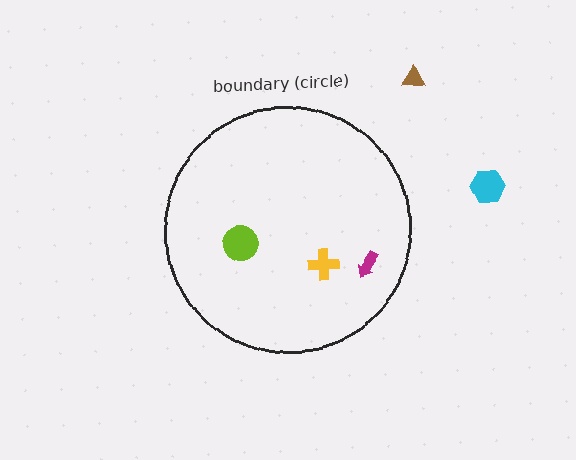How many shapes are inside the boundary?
3 inside, 2 outside.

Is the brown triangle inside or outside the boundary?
Outside.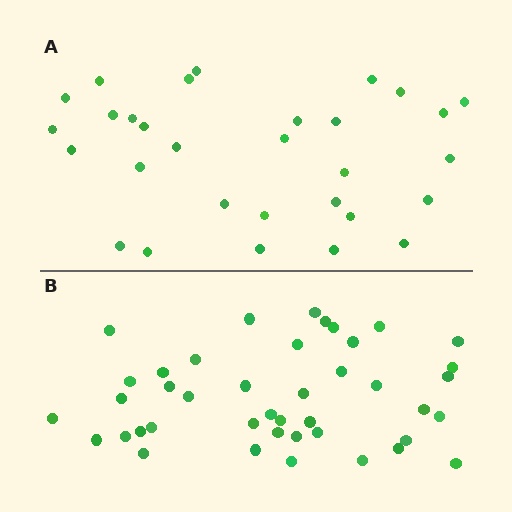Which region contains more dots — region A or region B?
Region B (the bottom region) has more dots.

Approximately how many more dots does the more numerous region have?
Region B has roughly 12 or so more dots than region A.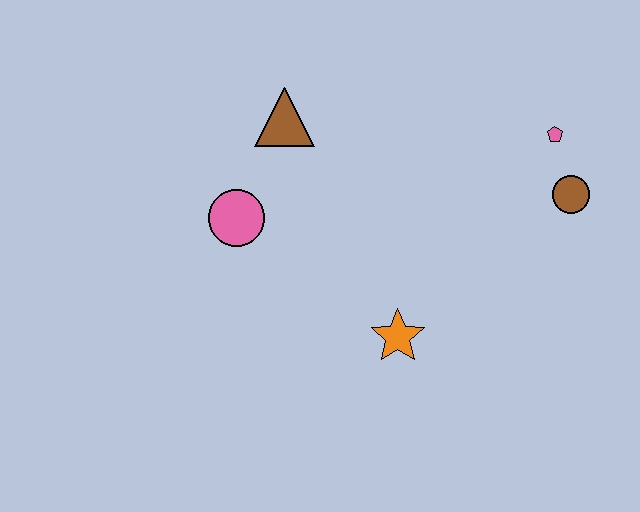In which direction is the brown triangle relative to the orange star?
The brown triangle is above the orange star.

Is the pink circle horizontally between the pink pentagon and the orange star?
No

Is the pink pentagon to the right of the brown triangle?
Yes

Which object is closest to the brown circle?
The pink pentagon is closest to the brown circle.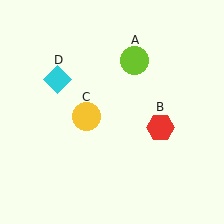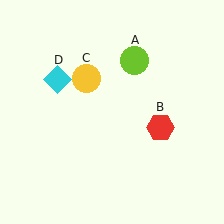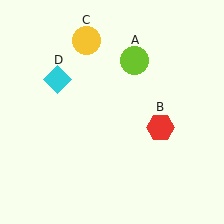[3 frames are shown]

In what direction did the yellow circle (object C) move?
The yellow circle (object C) moved up.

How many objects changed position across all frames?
1 object changed position: yellow circle (object C).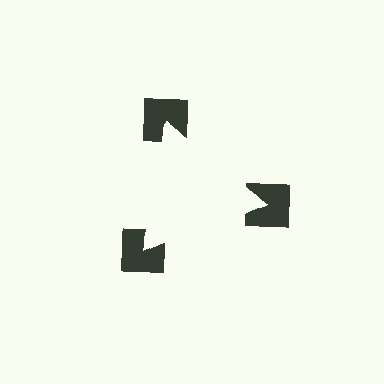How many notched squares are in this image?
There are 3 — one at each vertex of the illusory triangle.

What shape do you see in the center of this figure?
An illusory triangle — its edges are inferred from the aligned wedge cuts in the notched squares, not physically drawn.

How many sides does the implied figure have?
3 sides.